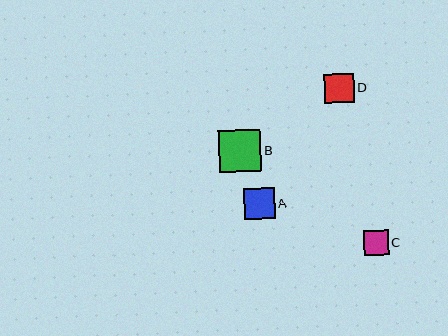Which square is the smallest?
Square C is the smallest with a size of approximately 25 pixels.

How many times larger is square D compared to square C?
Square D is approximately 1.2 times the size of square C.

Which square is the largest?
Square B is the largest with a size of approximately 42 pixels.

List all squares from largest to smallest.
From largest to smallest: B, A, D, C.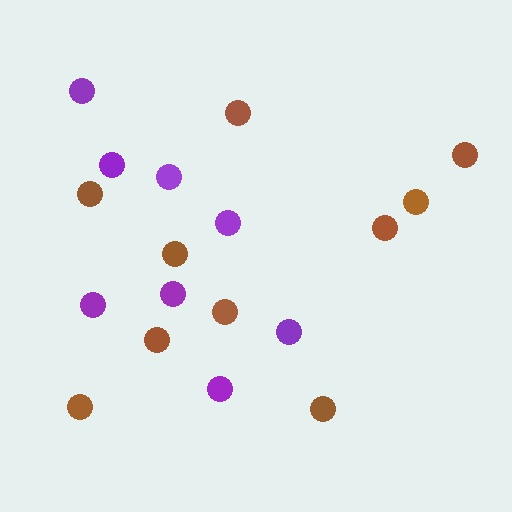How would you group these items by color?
There are 2 groups: one group of purple circles (8) and one group of brown circles (10).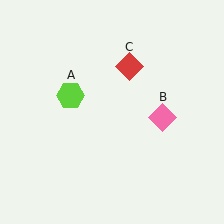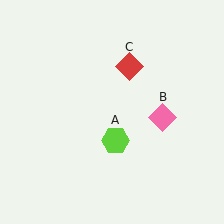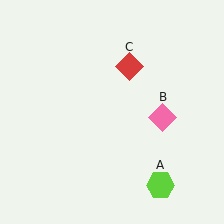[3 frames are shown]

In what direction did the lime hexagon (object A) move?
The lime hexagon (object A) moved down and to the right.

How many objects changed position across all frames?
1 object changed position: lime hexagon (object A).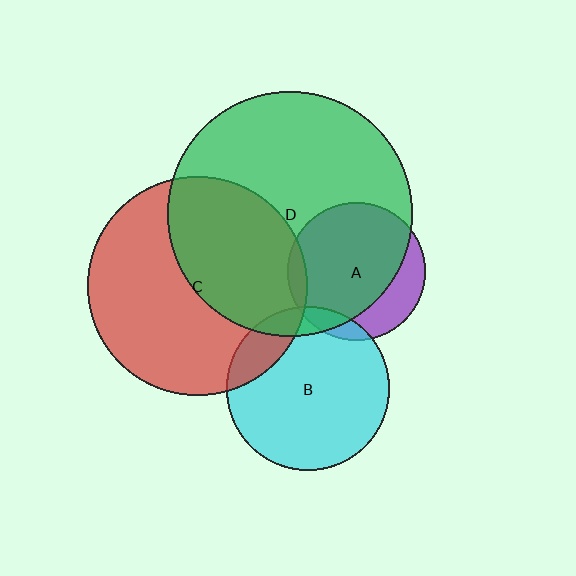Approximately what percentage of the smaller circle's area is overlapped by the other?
Approximately 45%.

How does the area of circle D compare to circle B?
Approximately 2.2 times.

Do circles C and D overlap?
Yes.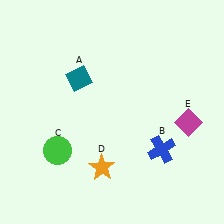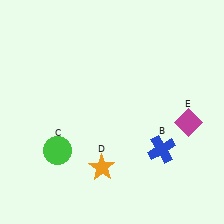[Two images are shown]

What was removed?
The teal diamond (A) was removed in Image 2.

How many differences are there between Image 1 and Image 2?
There is 1 difference between the two images.